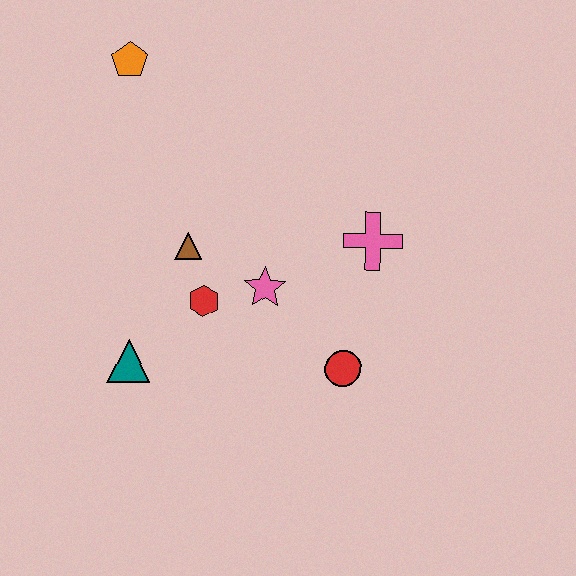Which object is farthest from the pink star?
The orange pentagon is farthest from the pink star.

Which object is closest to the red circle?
The pink star is closest to the red circle.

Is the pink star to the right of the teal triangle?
Yes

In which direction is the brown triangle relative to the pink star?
The brown triangle is to the left of the pink star.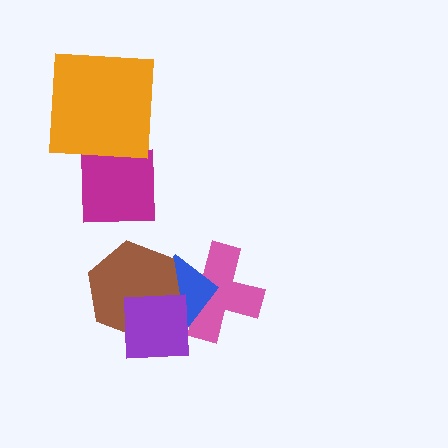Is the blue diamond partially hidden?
Yes, it is partially covered by another shape.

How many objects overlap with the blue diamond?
3 objects overlap with the blue diamond.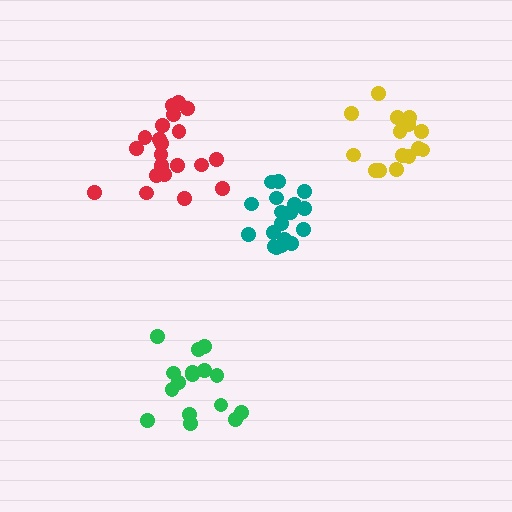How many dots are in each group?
Group 1: 16 dots, Group 2: 21 dots, Group 3: 16 dots, Group 4: 18 dots (71 total).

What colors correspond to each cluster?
The clusters are colored: green, red, yellow, teal.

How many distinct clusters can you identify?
There are 4 distinct clusters.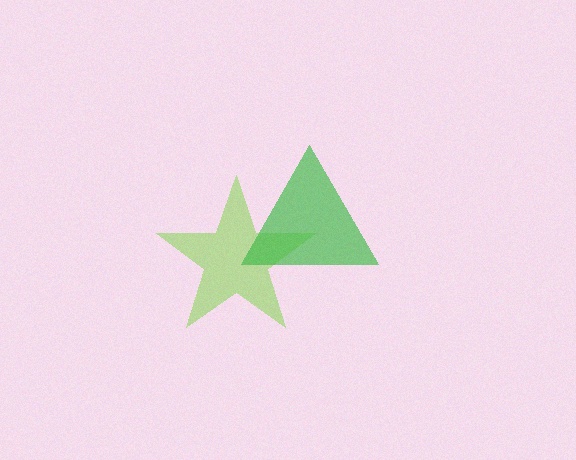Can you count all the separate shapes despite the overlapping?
Yes, there are 2 separate shapes.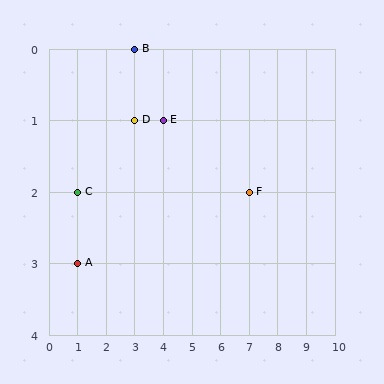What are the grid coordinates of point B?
Point B is at grid coordinates (3, 0).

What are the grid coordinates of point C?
Point C is at grid coordinates (1, 2).